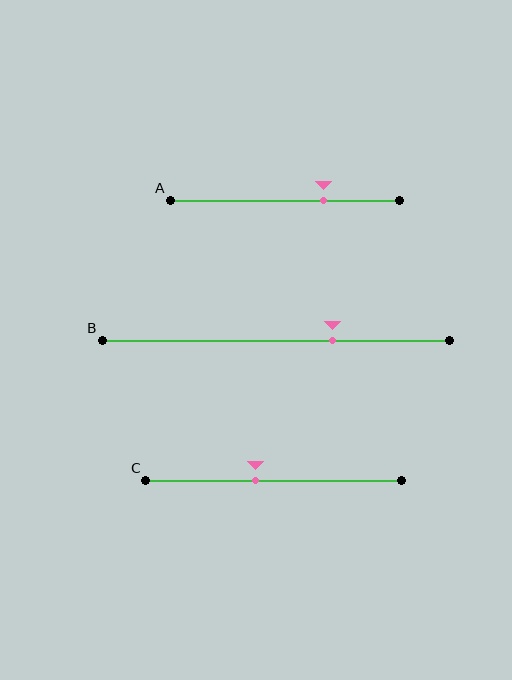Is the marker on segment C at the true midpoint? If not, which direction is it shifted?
No, the marker on segment C is shifted to the left by about 7% of the segment length.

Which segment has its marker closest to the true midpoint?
Segment C has its marker closest to the true midpoint.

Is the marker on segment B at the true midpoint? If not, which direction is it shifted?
No, the marker on segment B is shifted to the right by about 16% of the segment length.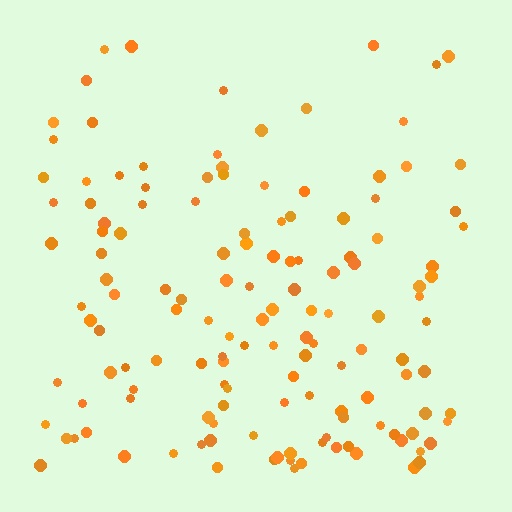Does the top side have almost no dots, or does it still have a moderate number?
Still a moderate number, just noticeably fewer than the bottom.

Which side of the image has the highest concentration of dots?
The bottom.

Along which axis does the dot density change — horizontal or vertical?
Vertical.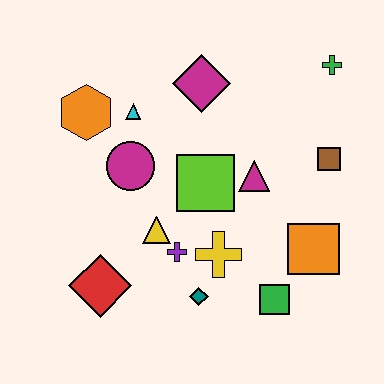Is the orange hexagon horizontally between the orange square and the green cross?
No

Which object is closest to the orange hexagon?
The cyan triangle is closest to the orange hexagon.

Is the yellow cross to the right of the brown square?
No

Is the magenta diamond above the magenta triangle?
Yes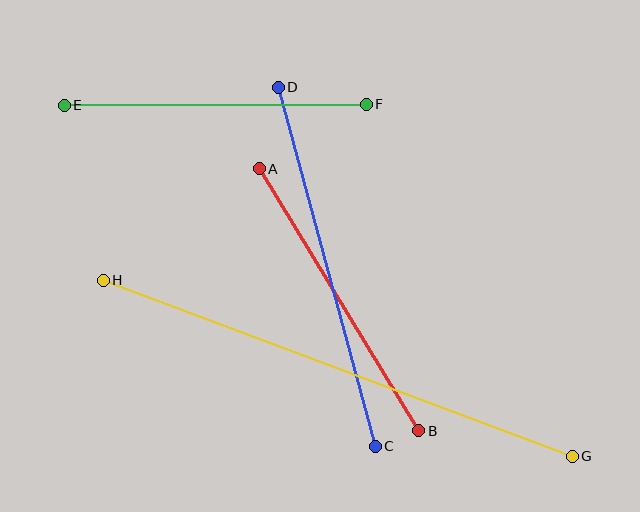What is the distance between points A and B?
The distance is approximately 307 pixels.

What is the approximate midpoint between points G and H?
The midpoint is at approximately (338, 368) pixels.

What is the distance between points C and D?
The distance is approximately 372 pixels.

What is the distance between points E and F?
The distance is approximately 302 pixels.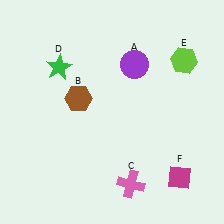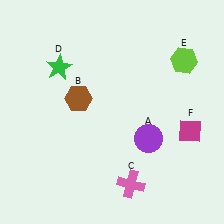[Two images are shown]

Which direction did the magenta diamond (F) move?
The magenta diamond (F) moved up.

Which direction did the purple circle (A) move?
The purple circle (A) moved down.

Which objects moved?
The objects that moved are: the purple circle (A), the magenta diamond (F).